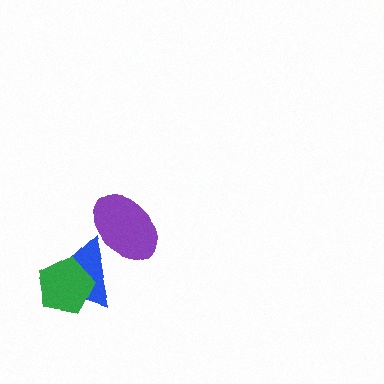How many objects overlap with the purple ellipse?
1 object overlaps with the purple ellipse.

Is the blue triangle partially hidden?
Yes, it is partially covered by another shape.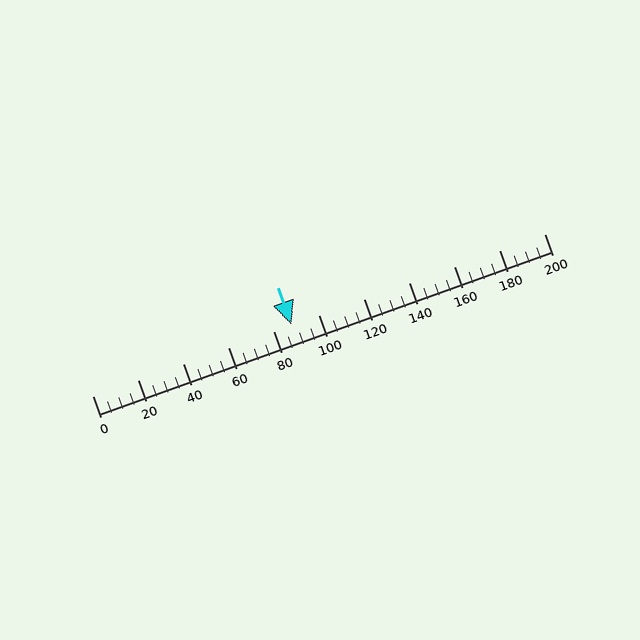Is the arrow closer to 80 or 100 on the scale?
The arrow is closer to 80.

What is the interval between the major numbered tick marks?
The major tick marks are spaced 20 units apart.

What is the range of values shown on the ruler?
The ruler shows values from 0 to 200.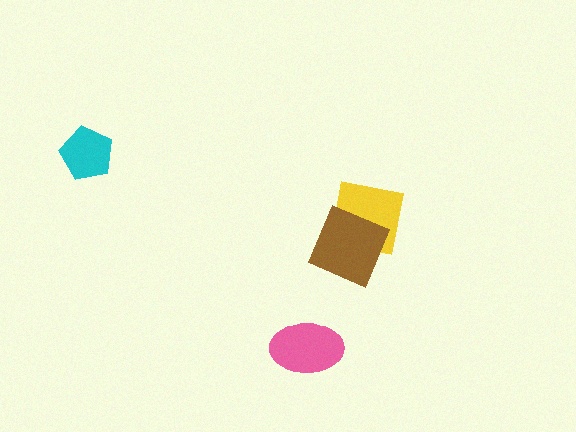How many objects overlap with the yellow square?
1 object overlaps with the yellow square.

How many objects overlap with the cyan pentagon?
0 objects overlap with the cyan pentagon.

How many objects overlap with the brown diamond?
1 object overlaps with the brown diamond.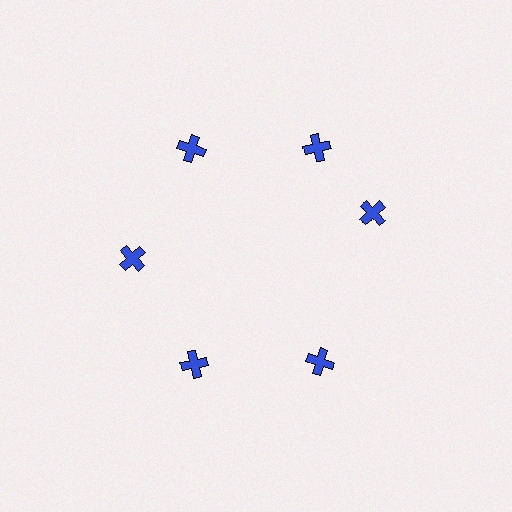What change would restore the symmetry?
The symmetry would be restored by rotating it back into even spacing with its neighbors so that all 6 crosses sit at equal angles and equal distance from the center.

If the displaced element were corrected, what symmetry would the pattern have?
It would have 6-fold rotational symmetry — the pattern would map onto itself every 60 degrees.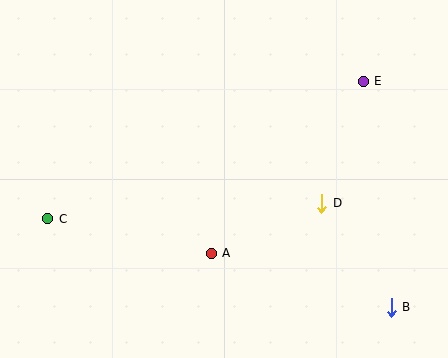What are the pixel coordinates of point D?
Point D is at (322, 203).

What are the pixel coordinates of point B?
Point B is at (391, 307).